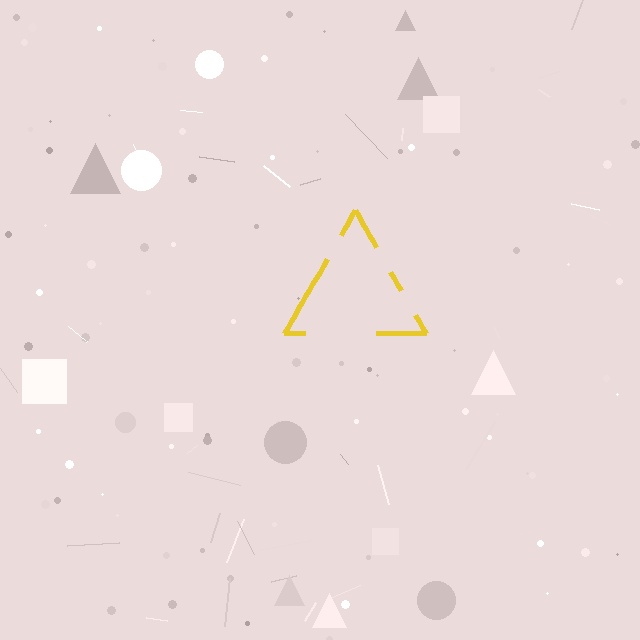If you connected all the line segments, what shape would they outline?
They would outline a triangle.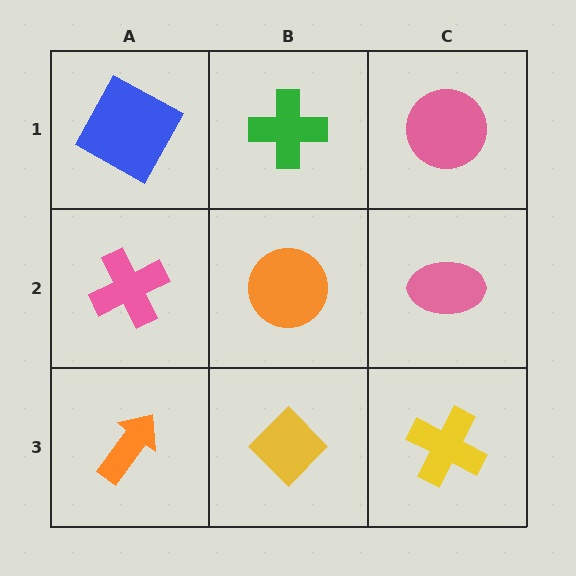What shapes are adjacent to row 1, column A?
A pink cross (row 2, column A), a green cross (row 1, column B).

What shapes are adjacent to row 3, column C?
A pink ellipse (row 2, column C), a yellow diamond (row 3, column B).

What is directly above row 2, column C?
A pink circle.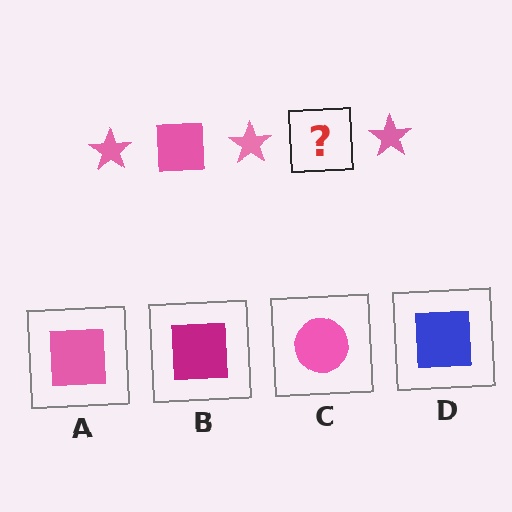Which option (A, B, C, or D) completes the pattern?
A.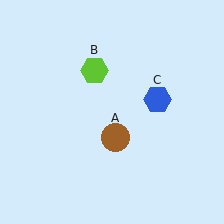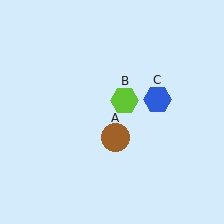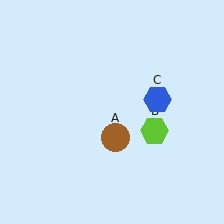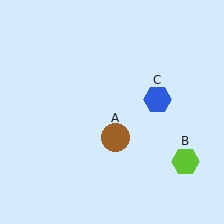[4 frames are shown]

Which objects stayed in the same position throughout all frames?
Brown circle (object A) and blue hexagon (object C) remained stationary.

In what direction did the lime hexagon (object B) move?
The lime hexagon (object B) moved down and to the right.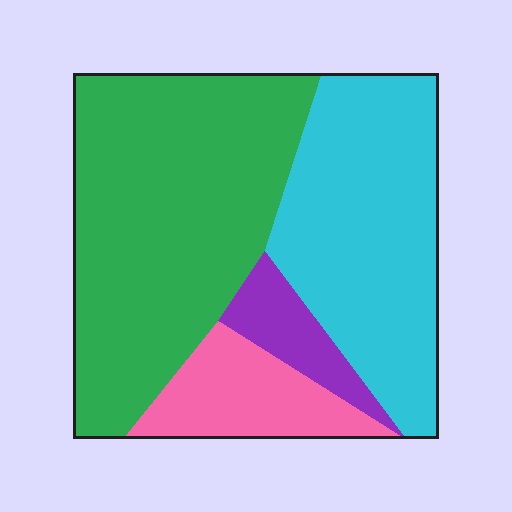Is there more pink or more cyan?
Cyan.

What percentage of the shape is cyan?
Cyan takes up about one third (1/3) of the shape.